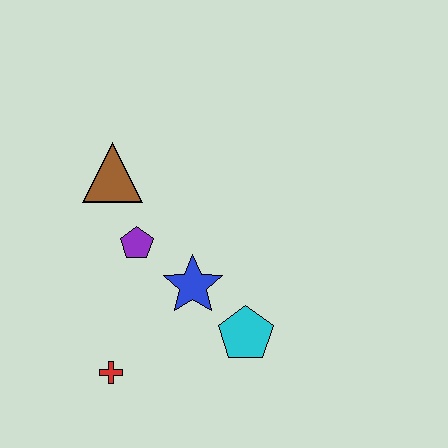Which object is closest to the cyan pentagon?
The blue star is closest to the cyan pentagon.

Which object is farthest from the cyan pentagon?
The brown triangle is farthest from the cyan pentagon.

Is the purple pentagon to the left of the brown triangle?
No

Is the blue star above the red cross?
Yes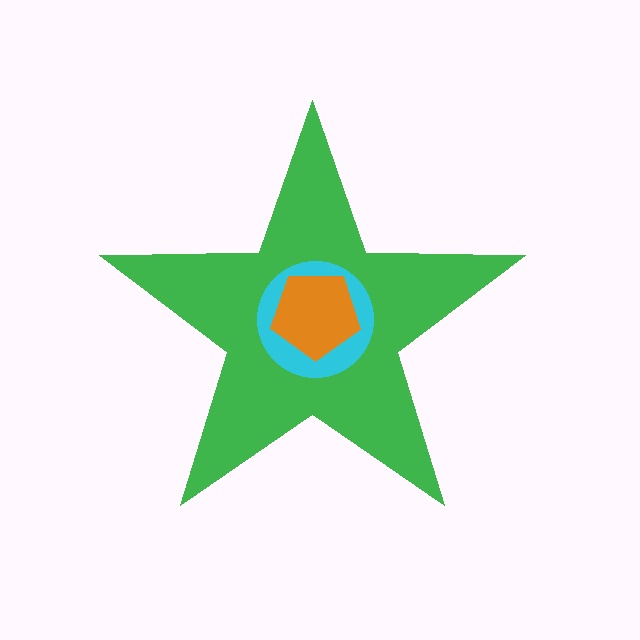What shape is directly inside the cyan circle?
The orange pentagon.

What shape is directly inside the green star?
The cyan circle.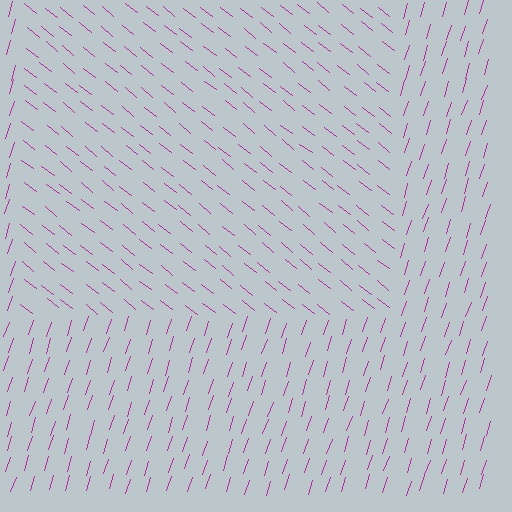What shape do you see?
I see a rectangle.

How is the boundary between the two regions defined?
The boundary is defined purely by a change in line orientation (approximately 70 degrees difference). All lines are the same color and thickness.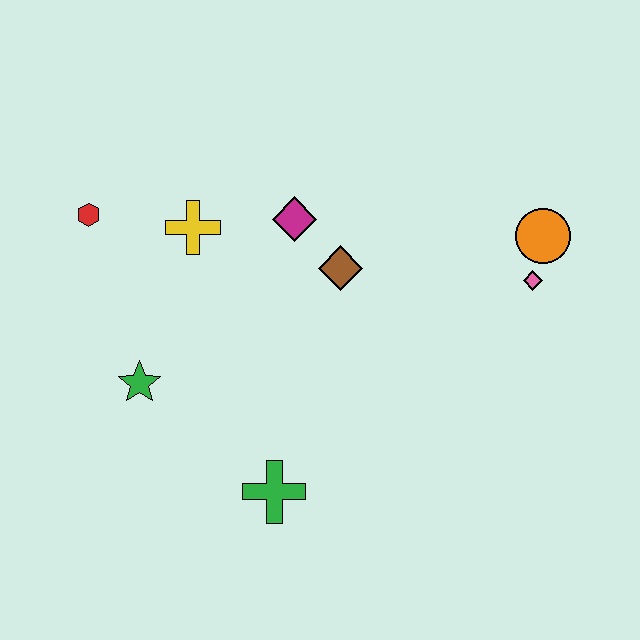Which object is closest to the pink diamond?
The orange circle is closest to the pink diamond.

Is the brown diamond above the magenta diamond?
No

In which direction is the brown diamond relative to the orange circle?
The brown diamond is to the left of the orange circle.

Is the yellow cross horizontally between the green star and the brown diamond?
Yes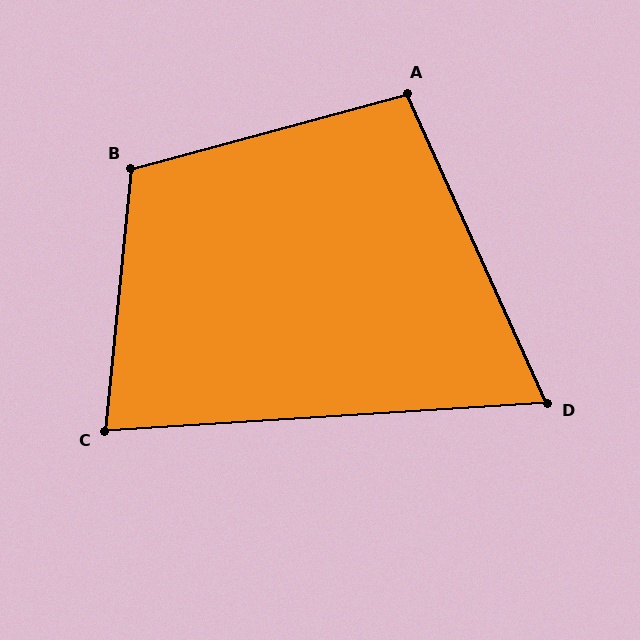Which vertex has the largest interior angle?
B, at approximately 111 degrees.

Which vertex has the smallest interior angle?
D, at approximately 69 degrees.